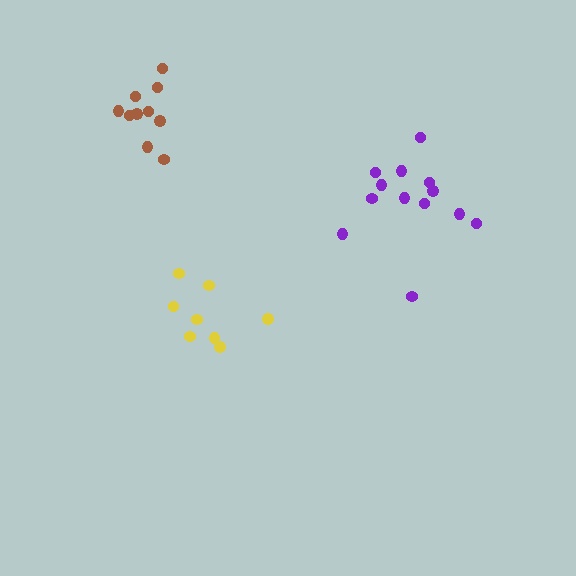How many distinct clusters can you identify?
There are 3 distinct clusters.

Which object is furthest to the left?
The brown cluster is leftmost.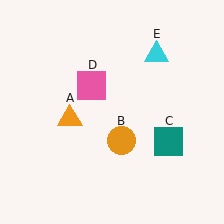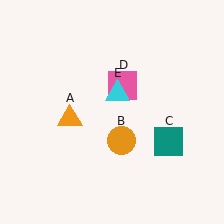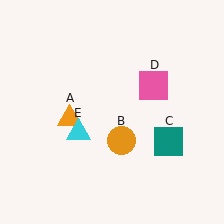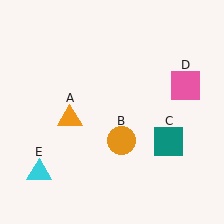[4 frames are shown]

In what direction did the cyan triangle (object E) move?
The cyan triangle (object E) moved down and to the left.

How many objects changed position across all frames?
2 objects changed position: pink square (object D), cyan triangle (object E).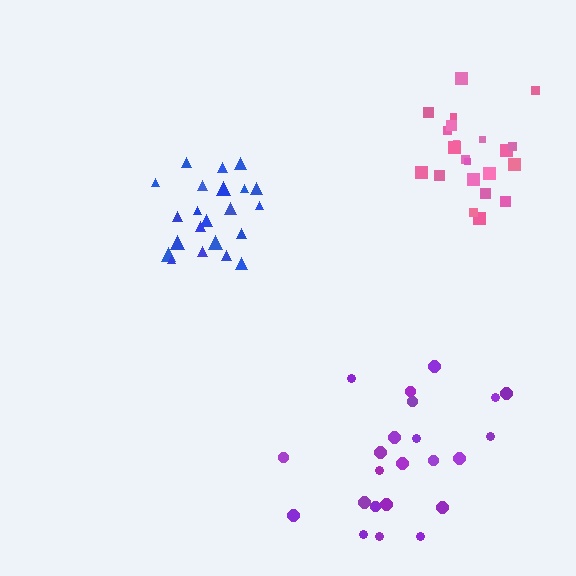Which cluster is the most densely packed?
Pink.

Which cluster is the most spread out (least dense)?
Purple.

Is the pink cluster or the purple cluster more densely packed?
Pink.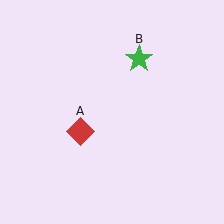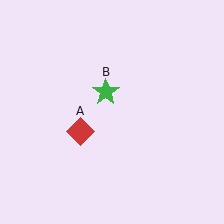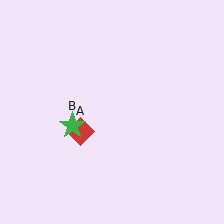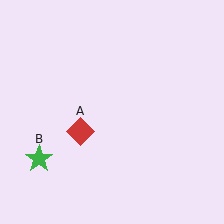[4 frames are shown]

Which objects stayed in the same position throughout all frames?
Red diamond (object A) remained stationary.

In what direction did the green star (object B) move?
The green star (object B) moved down and to the left.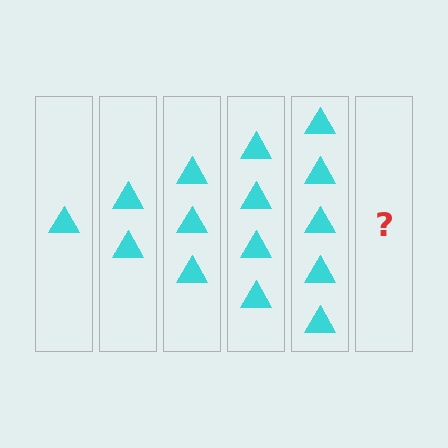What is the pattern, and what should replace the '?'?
The pattern is that each step adds one more triangle. The '?' should be 6 triangles.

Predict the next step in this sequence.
The next step is 6 triangles.